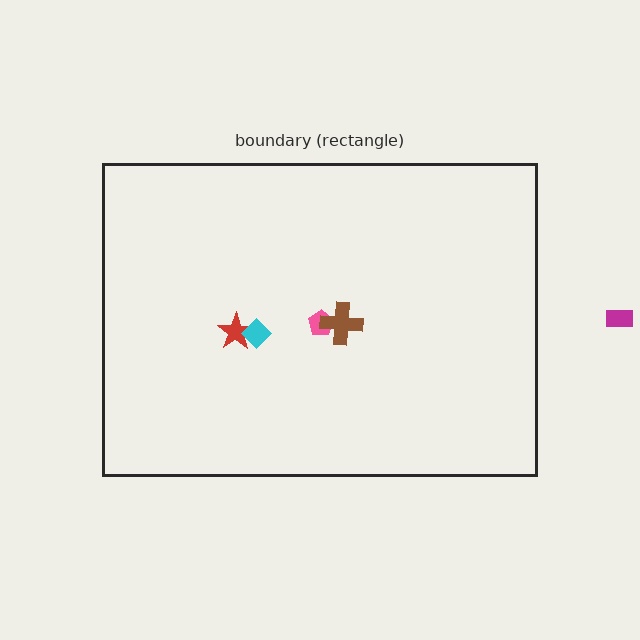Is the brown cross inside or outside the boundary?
Inside.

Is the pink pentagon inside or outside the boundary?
Inside.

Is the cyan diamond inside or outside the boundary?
Inside.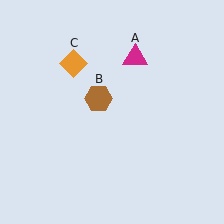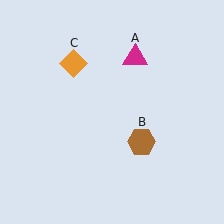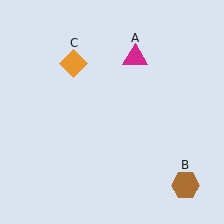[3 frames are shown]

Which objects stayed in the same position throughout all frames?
Magenta triangle (object A) and orange diamond (object C) remained stationary.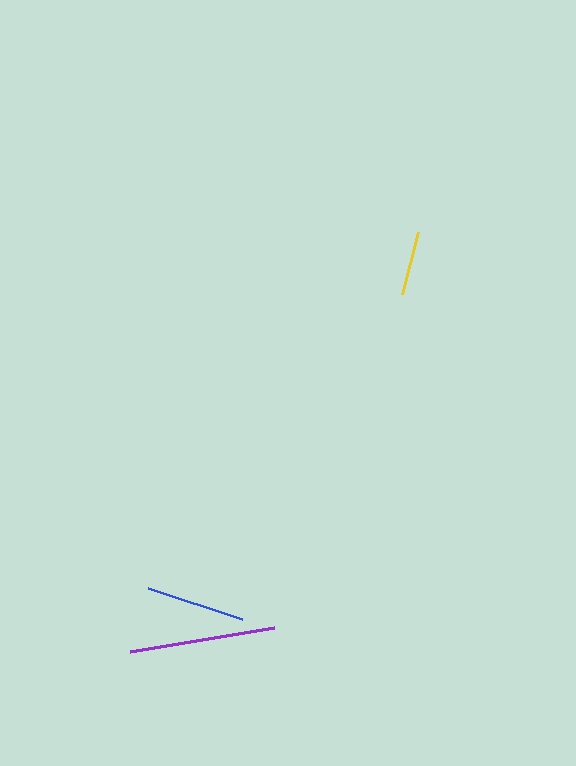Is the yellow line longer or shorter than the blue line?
The blue line is longer than the yellow line.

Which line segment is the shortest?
The yellow line is the shortest at approximately 65 pixels.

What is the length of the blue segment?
The blue segment is approximately 99 pixels long.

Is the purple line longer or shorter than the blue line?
The purple line is longer than the blue line.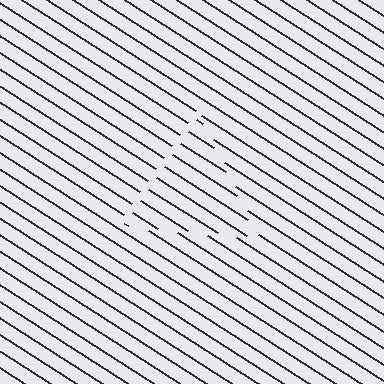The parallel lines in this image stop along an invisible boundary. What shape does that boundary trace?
An illusory triangle. The interior of the shape contains the same grating, shifted by half a period — the contour is defined by the phase discontinuity where line-ends from the inner and outer gratings abut.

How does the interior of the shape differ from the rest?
The interior of the shape contains the same grating, shifted by half a period — the contour is defined by the phase discontinuity where line-ends from the inner and outer gratings abut.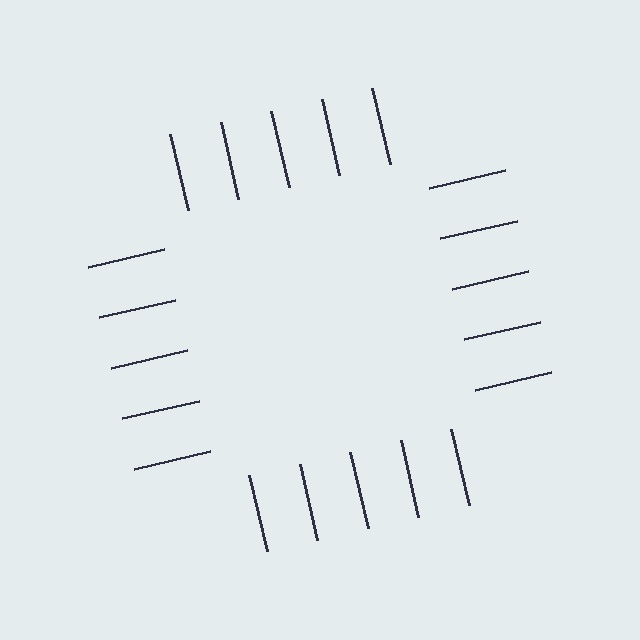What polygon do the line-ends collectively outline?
An illusory square — the line segments terminate on its edges but no continuous stroke is drawn.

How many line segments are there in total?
20 — 5 along each of the 4 edges.